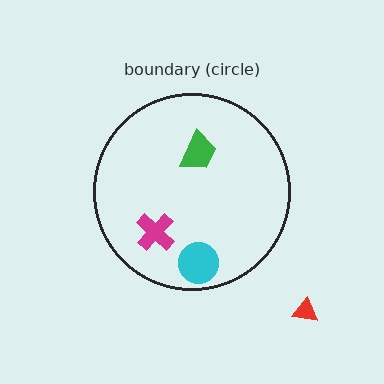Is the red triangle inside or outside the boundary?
Outside.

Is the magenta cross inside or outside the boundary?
Inside.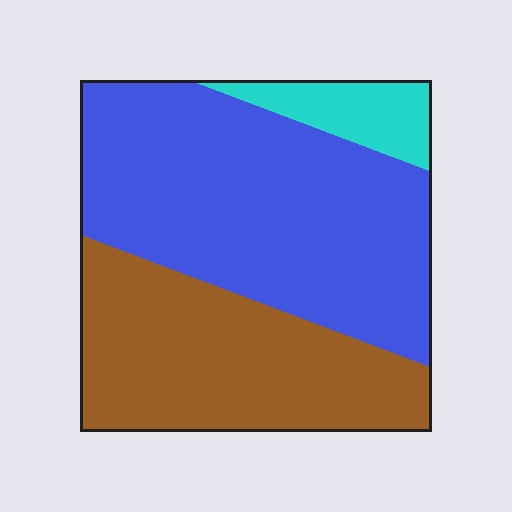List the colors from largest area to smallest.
From largest to smallest: blue, brown, cyan.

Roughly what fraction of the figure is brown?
Brown covers around 35% of the figure.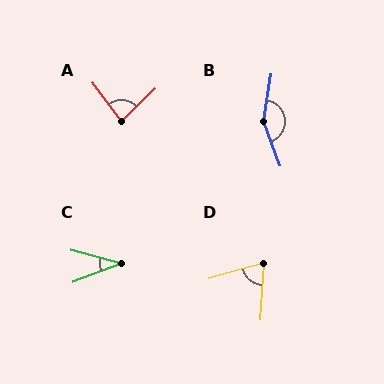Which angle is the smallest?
C, at approximately 36 degrees.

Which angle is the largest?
B, at approximately 151 degrees.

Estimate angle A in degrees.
Approximately 83 degrees.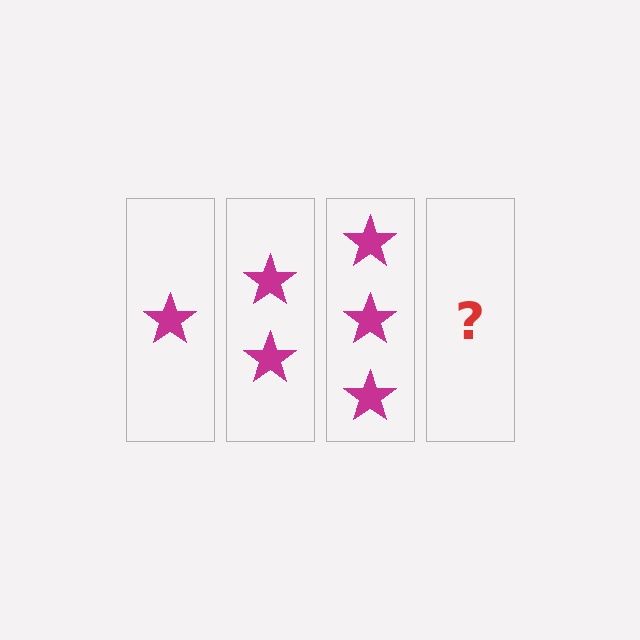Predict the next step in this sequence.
The next step is 4 stars.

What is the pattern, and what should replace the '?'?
The pattern is that each step adds one more star. The '?' should be 4 stars.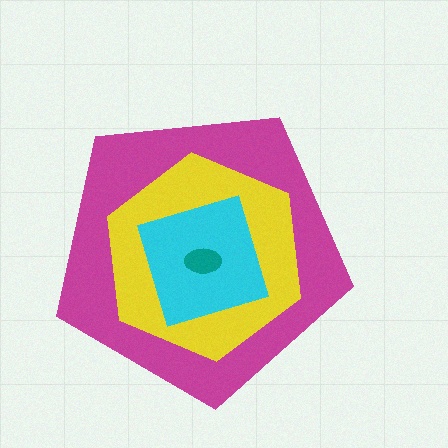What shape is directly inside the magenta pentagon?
The yellow hexagon.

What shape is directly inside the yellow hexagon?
The cyan diamond.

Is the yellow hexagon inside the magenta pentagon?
Yes.